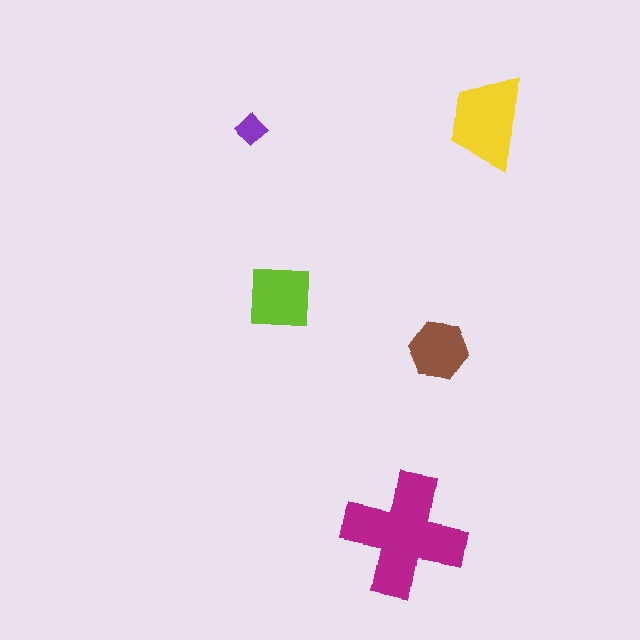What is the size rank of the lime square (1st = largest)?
3rd.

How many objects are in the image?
There are 5 objects in the image.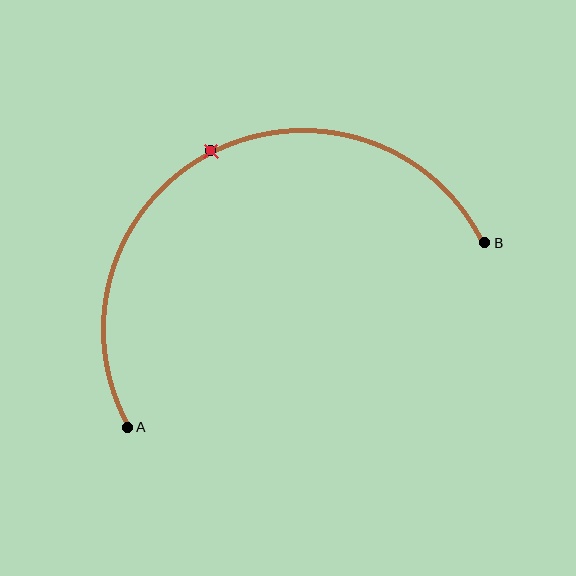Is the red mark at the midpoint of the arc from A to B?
Yes. The red mark lies on the arc at equal arc-length from both A and B — it is the arc midpoint.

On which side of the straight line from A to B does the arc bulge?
The arc bulges above the straight line connecting A and B.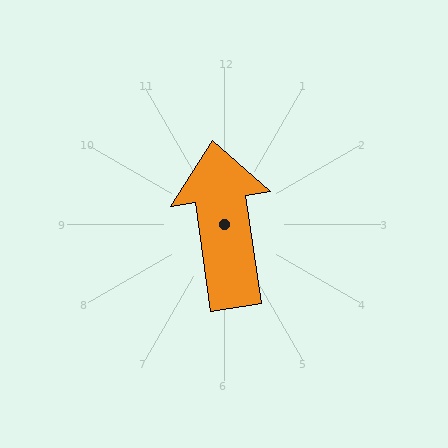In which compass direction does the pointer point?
North.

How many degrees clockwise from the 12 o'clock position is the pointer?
Approximately 352 degrees.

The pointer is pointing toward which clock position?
Roughly 12 o'clock.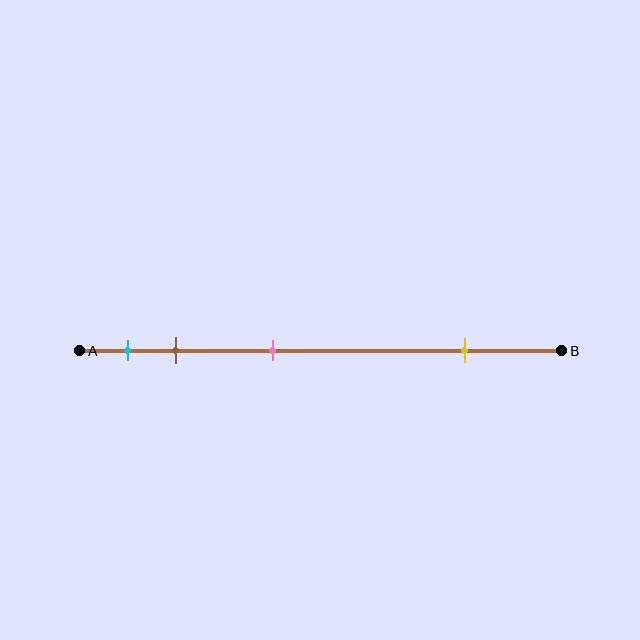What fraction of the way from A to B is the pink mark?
The pink mark is approximately 40% (0.4) of the way from A to B.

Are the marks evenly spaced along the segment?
No, the marks are not evenly spaced.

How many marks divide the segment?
There are 4 marks dividing the segment.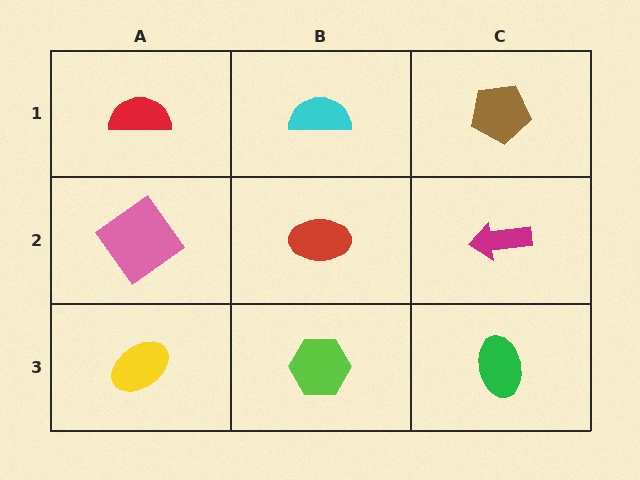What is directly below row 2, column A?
A yellow ellipse.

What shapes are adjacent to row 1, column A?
A pink diamond (row 2, column A), a cyan semicircle (row 1, column B).